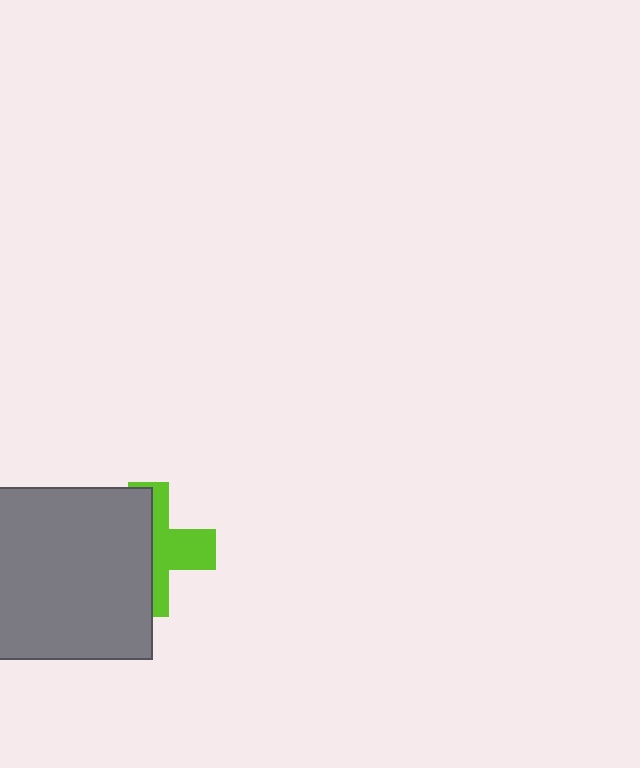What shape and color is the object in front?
The object in front is a gray square.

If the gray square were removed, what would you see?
You would see the complete lime cross.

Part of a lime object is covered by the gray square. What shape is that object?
It is a cross.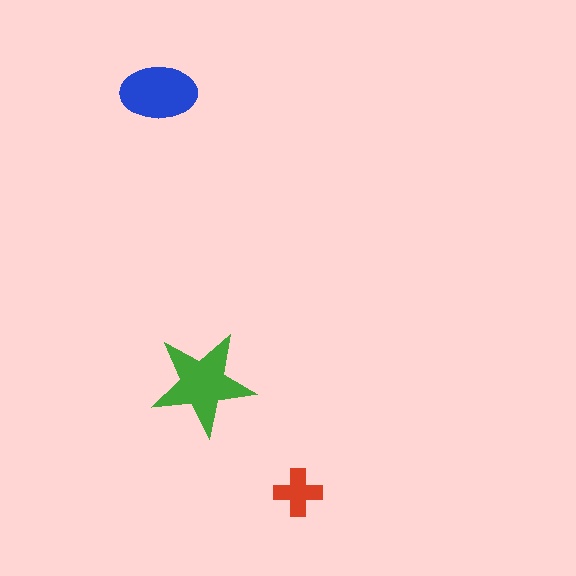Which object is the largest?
The green star.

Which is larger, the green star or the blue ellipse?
The green star.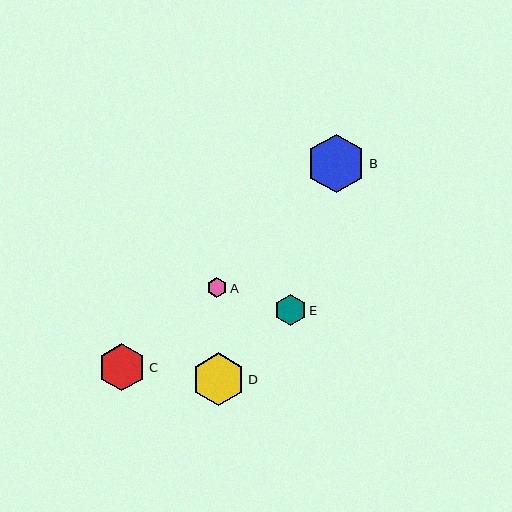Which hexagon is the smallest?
Hexagon A is the smallest with a size of approximately 20 pixels.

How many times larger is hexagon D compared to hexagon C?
Hexagon D is approximately 1.1 times the size of hexagon C.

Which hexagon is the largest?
Hexagon B is the largest with a size of approximately 59 pixels.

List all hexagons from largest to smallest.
From largest to smallest: B, D, C, E, A.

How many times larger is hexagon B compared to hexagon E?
Hexagon B is approximately 1.9 times the size of hexagon E.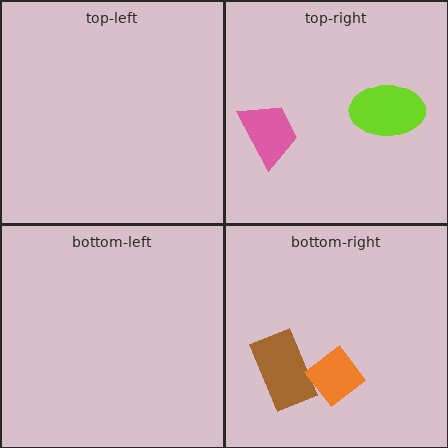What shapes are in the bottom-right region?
The brown rectangle, the orange diamond.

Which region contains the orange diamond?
The bottom-right region.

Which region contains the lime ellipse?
The top-right region.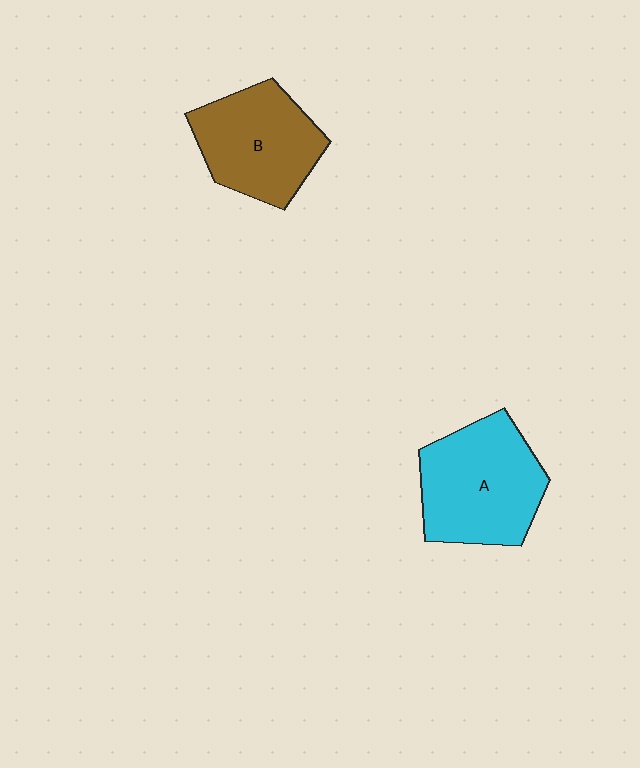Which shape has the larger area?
Shape A (cyan).